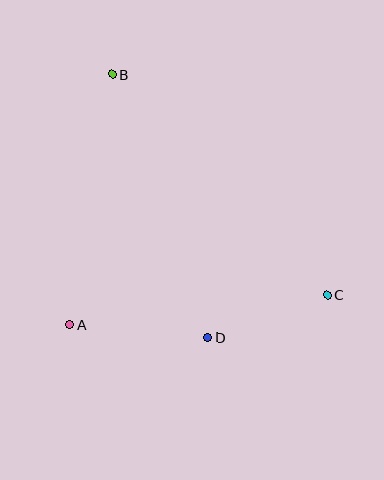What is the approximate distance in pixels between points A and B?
The distance between A and B is approximately 254 pixels.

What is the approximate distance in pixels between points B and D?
The distance between B and D is approximately 280 pixels.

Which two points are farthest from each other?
Points B and C are farthest from each other.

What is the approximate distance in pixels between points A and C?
The distance between A and C is approximately 259 pixels.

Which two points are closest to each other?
Points C and D are closest to each other.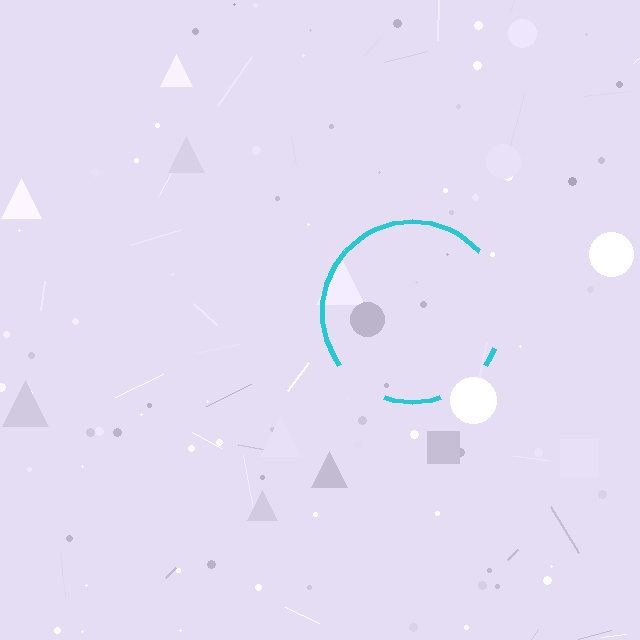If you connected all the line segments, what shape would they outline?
They would outline a circle.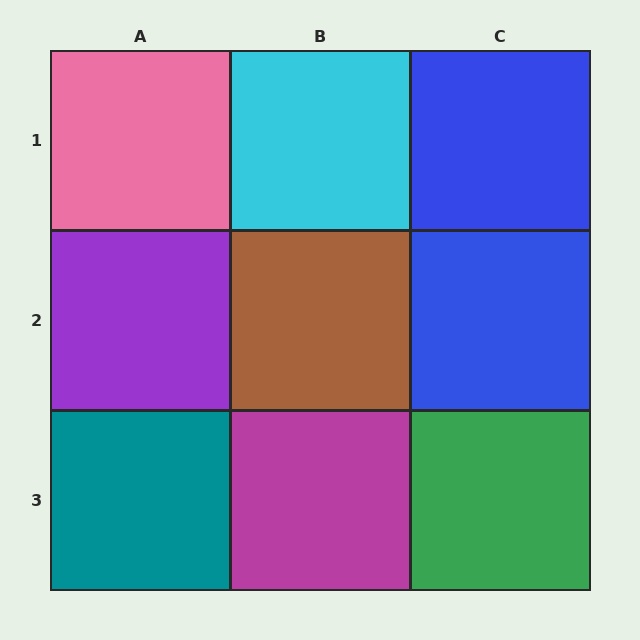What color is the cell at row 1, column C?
Blue.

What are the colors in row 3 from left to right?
Teal, magenta, green.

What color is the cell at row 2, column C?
Blue.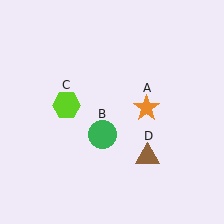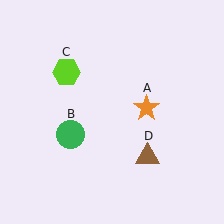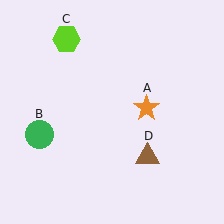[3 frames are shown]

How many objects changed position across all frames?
2 objects changed position: green circle (object B), lime hexagon (object C).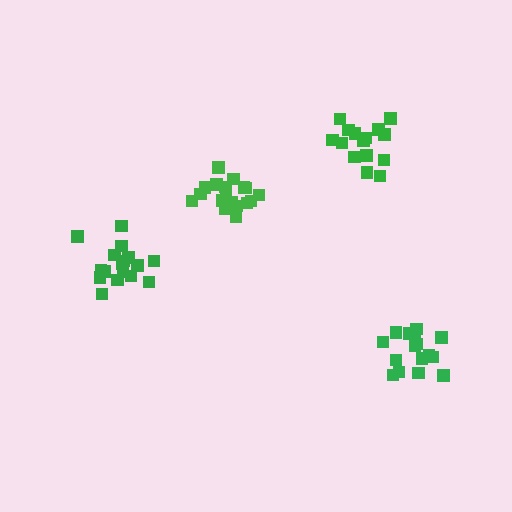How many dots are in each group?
Group 1: 17 dots, Group 2: 18 dots, Group 3: 15 dots, Group 4: 16 dots (66 total).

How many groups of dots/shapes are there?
There are 4 groups.